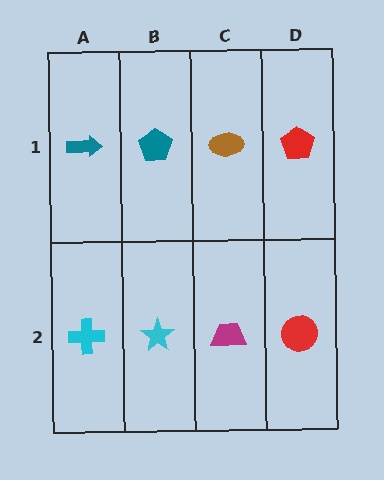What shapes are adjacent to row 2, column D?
A red pentagon (row 1, column D), a magenta trapezoid (row 2, column C).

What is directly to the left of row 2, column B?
A cyan cross.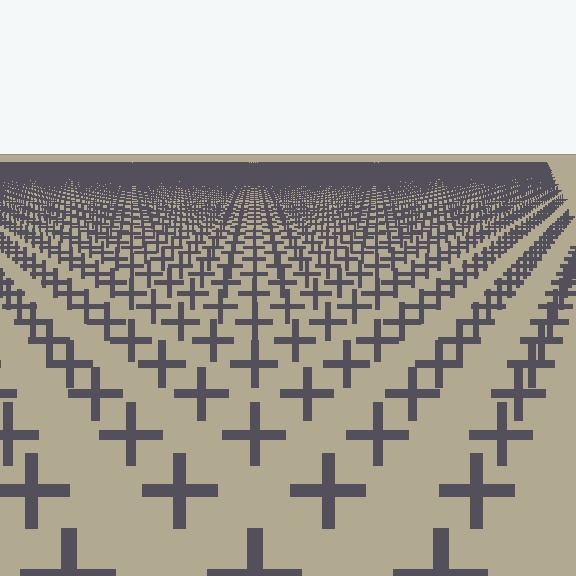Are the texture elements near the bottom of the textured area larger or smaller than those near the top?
Larger. Near the bottom, elements are closer to the viewer and appear at a bigger on-screen size.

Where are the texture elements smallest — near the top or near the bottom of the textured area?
Near the top.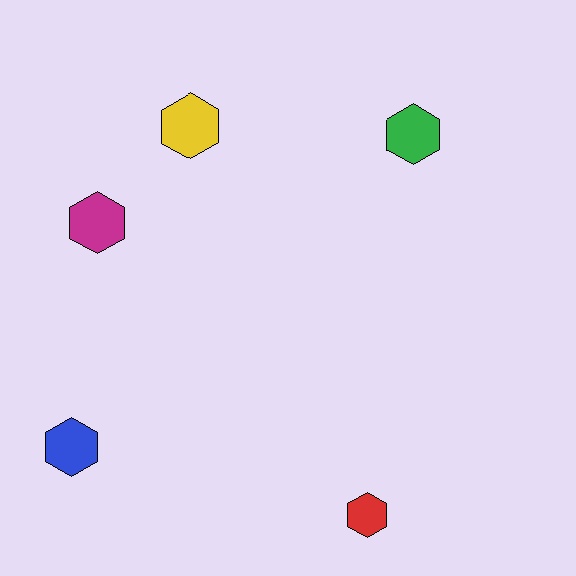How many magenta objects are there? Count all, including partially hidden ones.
There is 1 magenta object.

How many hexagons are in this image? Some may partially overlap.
There are 5 hexagons.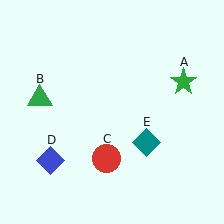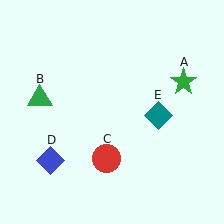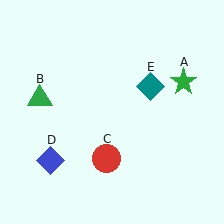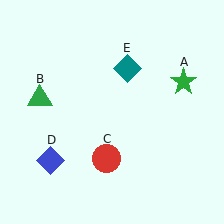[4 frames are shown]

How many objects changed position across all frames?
1 object changed position: teal diamond (object E).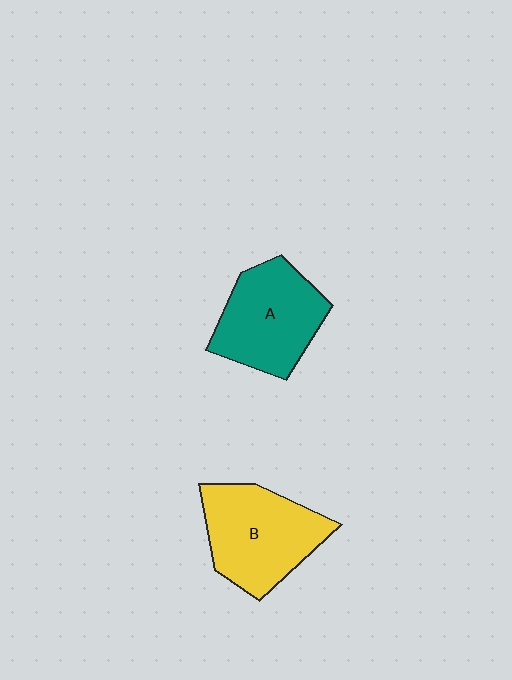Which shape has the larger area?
Shape B (yellow).